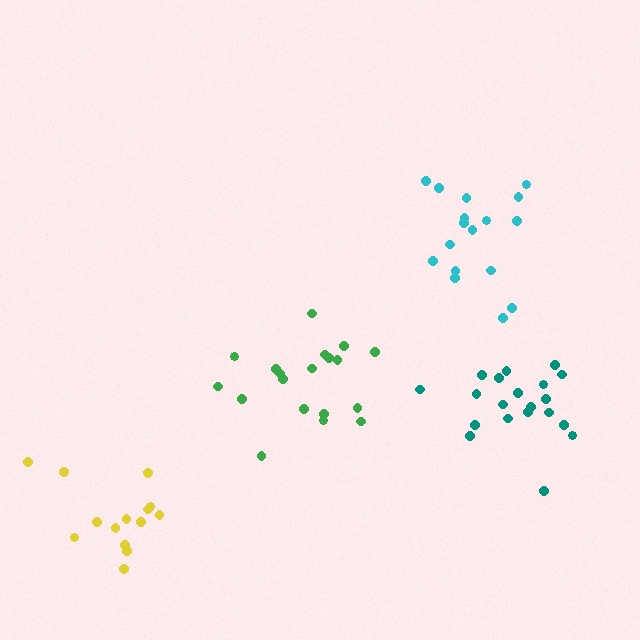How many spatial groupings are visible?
There are 4 spatial groupings.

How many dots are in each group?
Group 1: 14 dots, Group 2: 17 dots, Group 3: 19 dots, Group 4: 20 dots (70 total).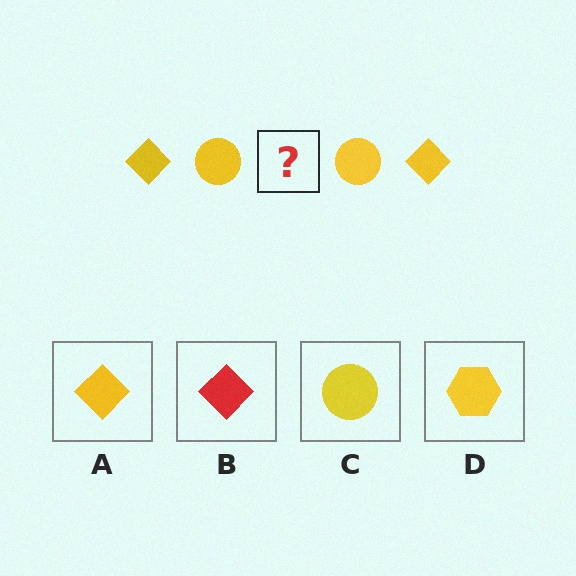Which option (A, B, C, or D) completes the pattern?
A.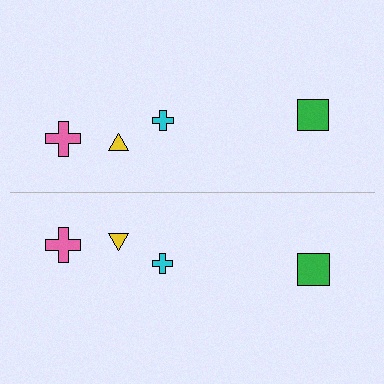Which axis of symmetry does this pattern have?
The pattern has a horizontal axis of symmetry running through the center of the image.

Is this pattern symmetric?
Yes, this pattern has bilateral (reflection) symmetry.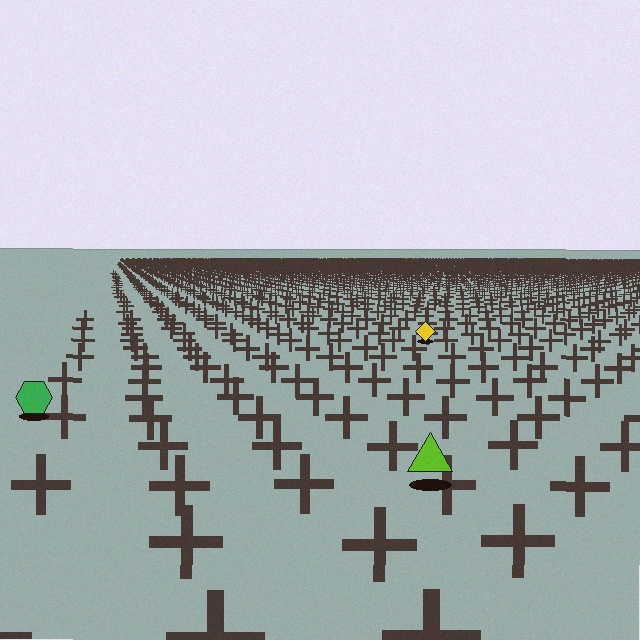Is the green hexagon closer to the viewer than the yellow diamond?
Yes. The green hexagon is closer — you can tell from the texture gradient: the ground texture is coarser near it.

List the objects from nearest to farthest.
From nearest to farthest: the lime triangle, the green hexagon, the yellow diamond.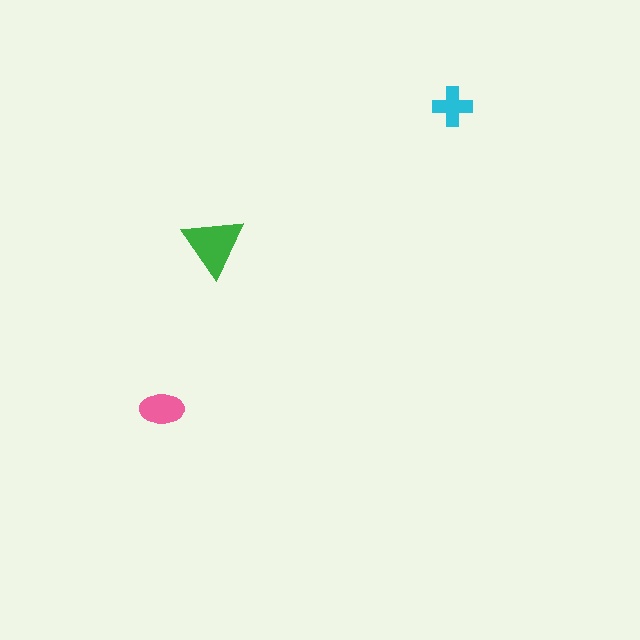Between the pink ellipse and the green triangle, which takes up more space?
The green triangle.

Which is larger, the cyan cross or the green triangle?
The green triangle.